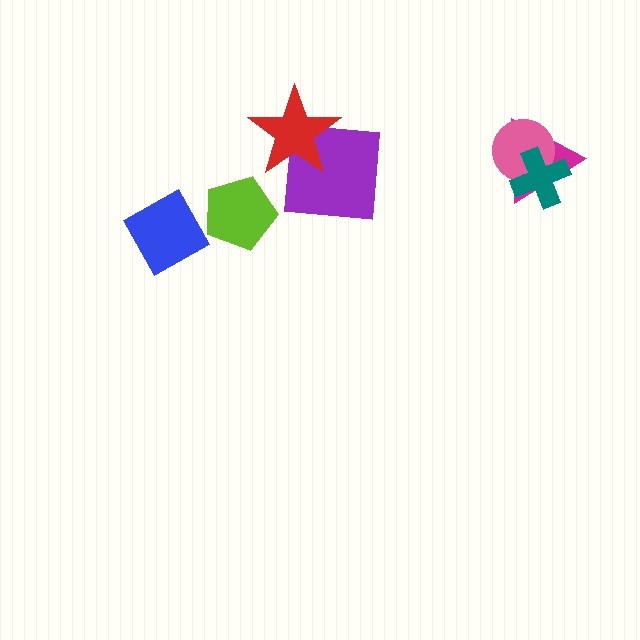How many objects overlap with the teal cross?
2 objects overlap with the teal cross.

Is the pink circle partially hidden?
Yes, it is partially covered by another shape.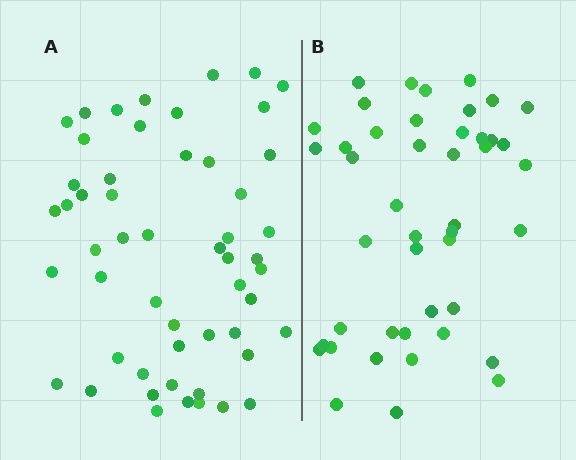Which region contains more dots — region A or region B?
Region A (the left region) has more dots.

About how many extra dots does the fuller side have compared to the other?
Region A has roughly 8 or so more dots than region B.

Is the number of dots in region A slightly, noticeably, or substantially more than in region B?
Region A has only slightly more — the two regions are fairly close. The ratio is roughly 1.2 to 1.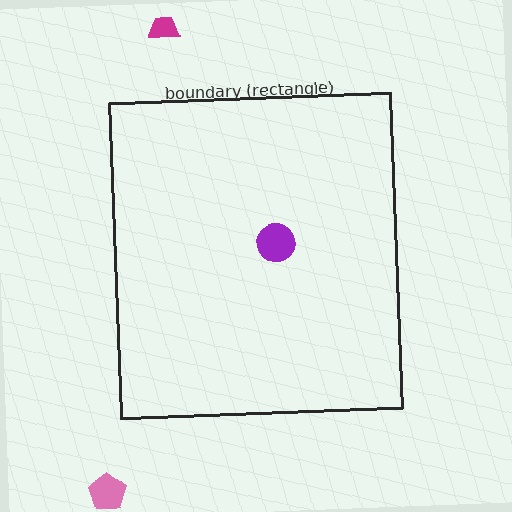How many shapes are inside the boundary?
1 inside, 2 outside.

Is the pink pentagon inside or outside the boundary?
Outside.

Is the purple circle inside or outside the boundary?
Inside.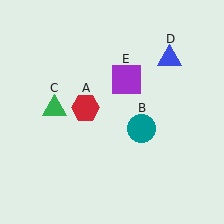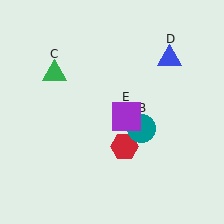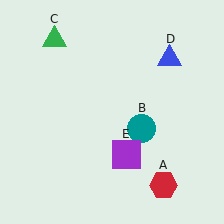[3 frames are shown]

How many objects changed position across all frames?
3 objects changed position: red hexagon (object A), green triangle (object C), purple square (object E).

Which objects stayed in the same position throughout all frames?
Teal circle (object B) and blue triangle (object D) remained stationary.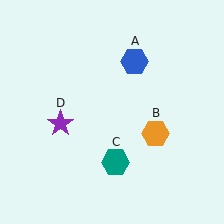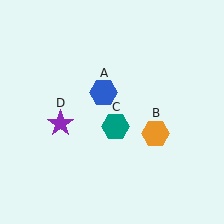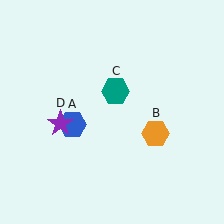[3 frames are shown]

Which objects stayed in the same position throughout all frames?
Orange hexagon (object B) and purple star (object D) remained stationary.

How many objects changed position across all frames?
2 objects changed position: blue hexagon (object A), teal hexagon (object C).